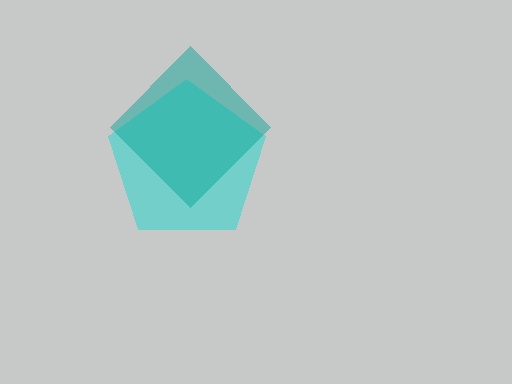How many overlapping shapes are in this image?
There are 2 overlapping shapes in the image.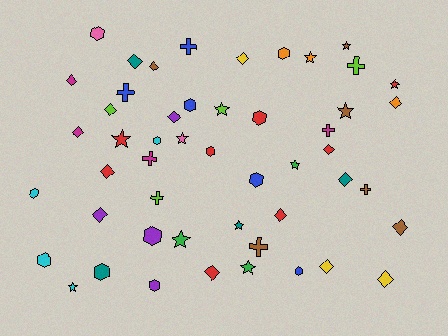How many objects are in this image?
There are 50 objects.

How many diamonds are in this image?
There are 17 diamonds.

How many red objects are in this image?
There are 8 red objects.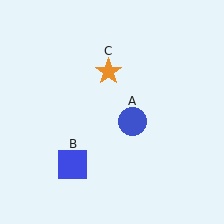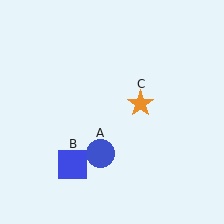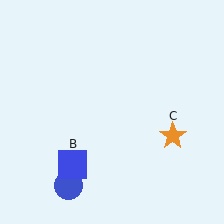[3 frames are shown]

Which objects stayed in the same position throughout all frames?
Blue square (object B) remained stationary.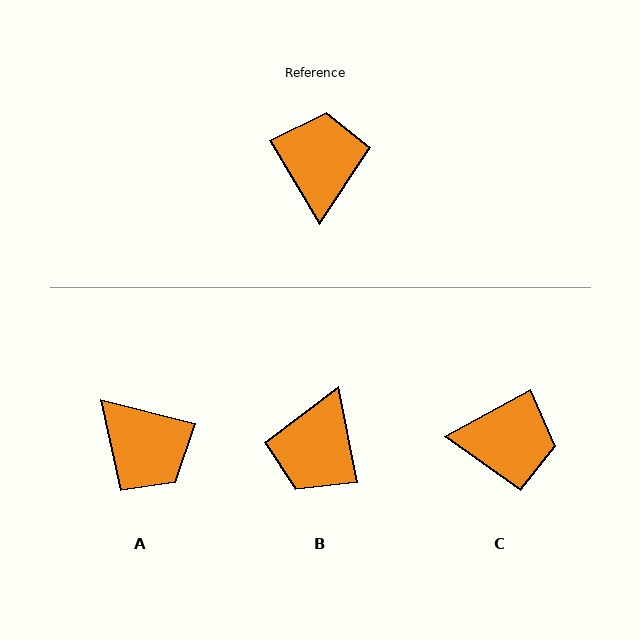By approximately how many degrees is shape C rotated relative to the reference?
Approximately 92 degrees clockwise.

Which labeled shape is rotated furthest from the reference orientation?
B, about 161 degrees away.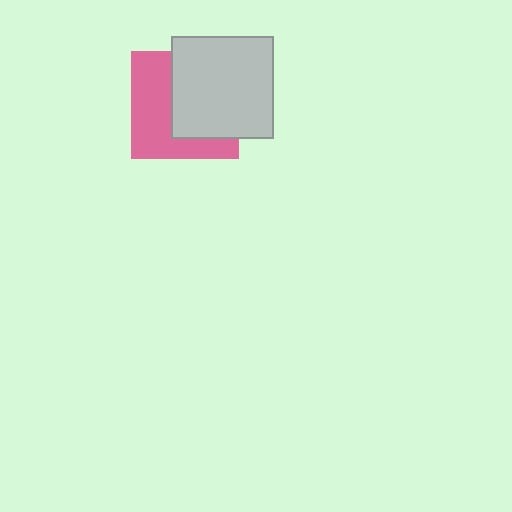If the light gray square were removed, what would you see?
You would see the complete pink square.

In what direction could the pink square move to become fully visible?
The pink square could move left. That would shift it out from behind the light gray square entirely.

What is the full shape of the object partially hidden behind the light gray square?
The partially hidden object is a pink square.